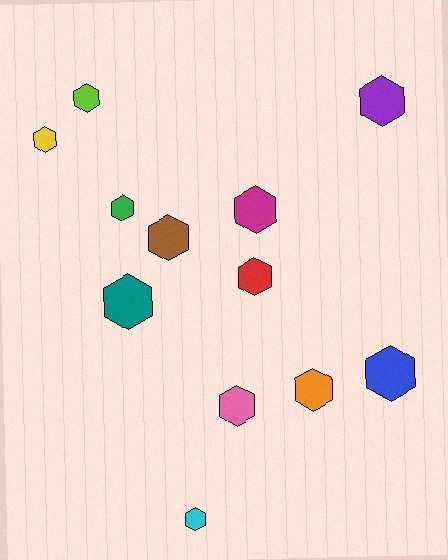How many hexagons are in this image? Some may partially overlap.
There are 12 hexagons.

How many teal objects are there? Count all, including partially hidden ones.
There is 1 teal object.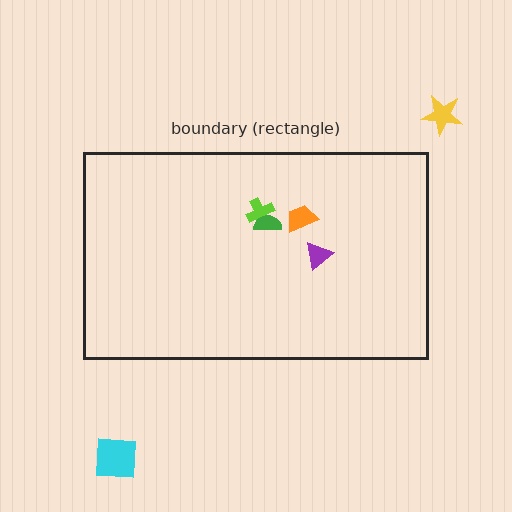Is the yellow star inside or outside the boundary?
Outside.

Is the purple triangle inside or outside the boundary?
Inside.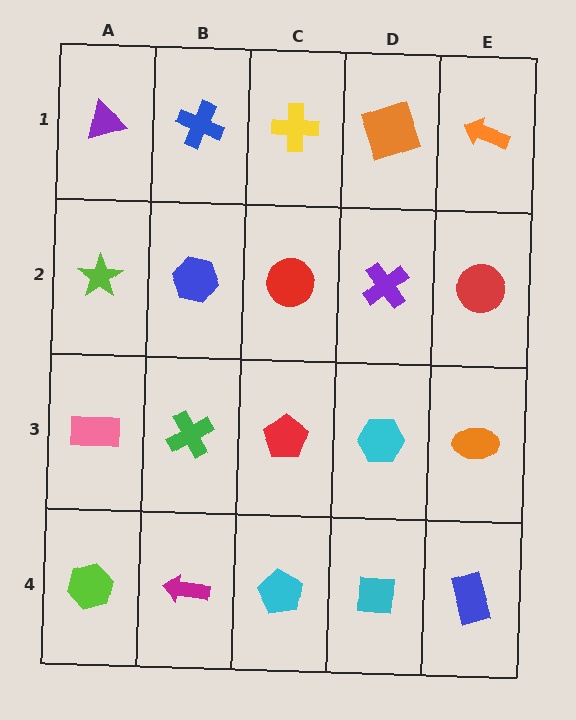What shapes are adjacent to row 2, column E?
An orange arrow (row 1, column E), an orange ellipse (row 3, column E), a purple cross (row 2, column D).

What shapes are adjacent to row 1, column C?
A red circle (row 2, column C), a blue cross (row 1, column B), an orange square (row 1, column D).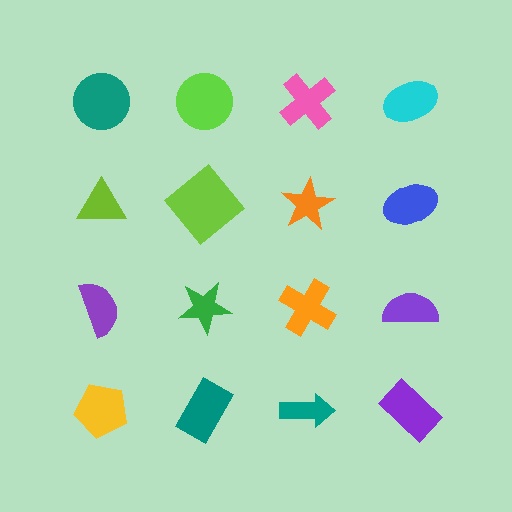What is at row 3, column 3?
An orange cross.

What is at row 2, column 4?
A blue ellipse.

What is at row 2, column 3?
An orange star.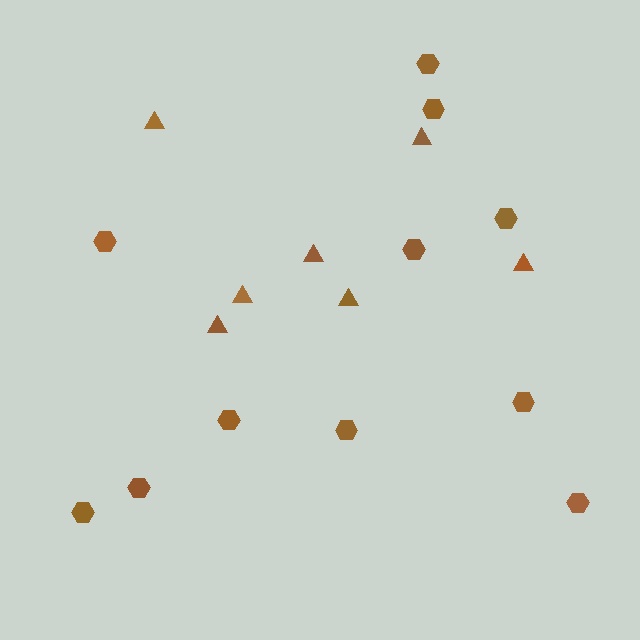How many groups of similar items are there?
There are 2 groups: one group of hexagons (11) and one group of triangles (7).